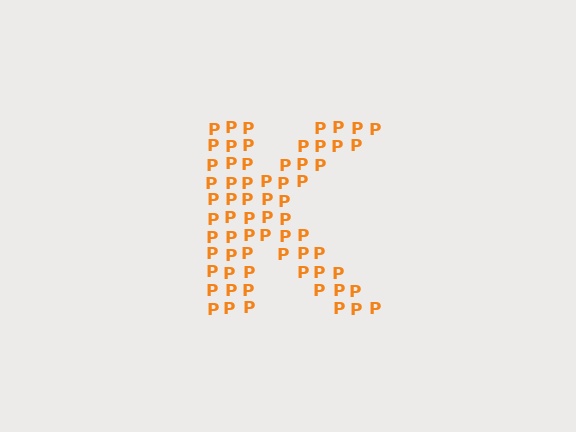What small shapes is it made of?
It is made of small letter P's.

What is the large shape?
The large shape is the letter K.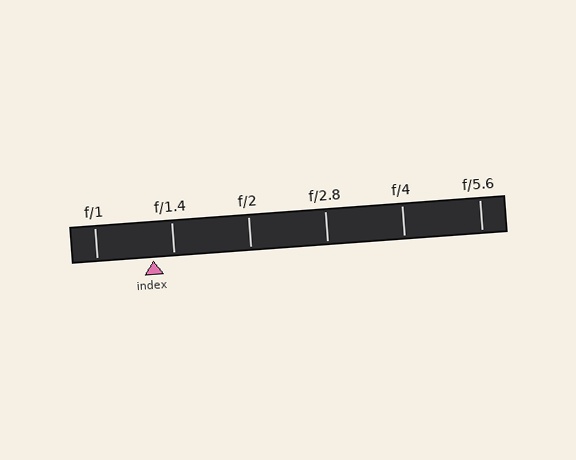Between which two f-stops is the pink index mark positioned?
The index mark is between f/1 and f/1.4.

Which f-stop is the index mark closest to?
The index mark is closest to f/1.4.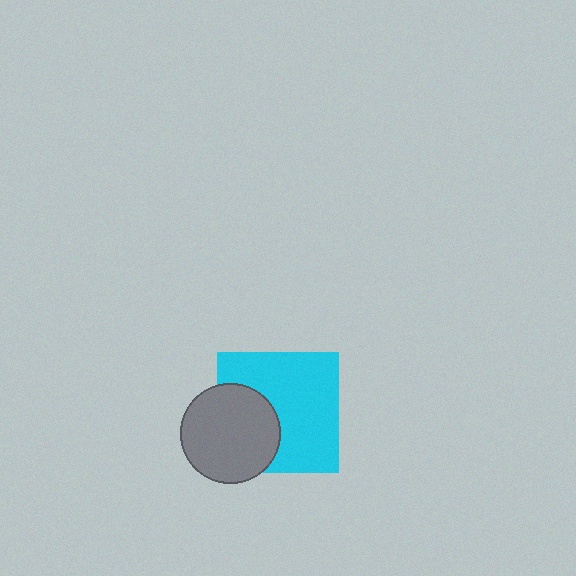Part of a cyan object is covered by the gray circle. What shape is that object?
It is a square.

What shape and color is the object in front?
The object in front is a gray circle.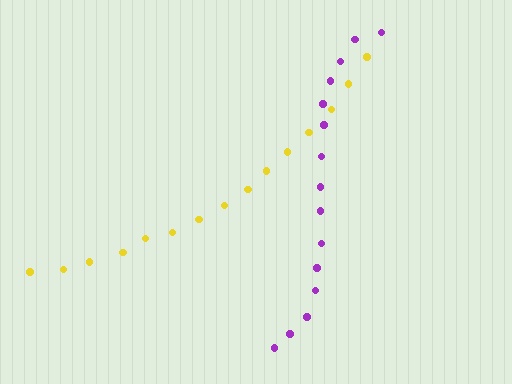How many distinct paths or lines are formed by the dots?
There are 2 distinct paths.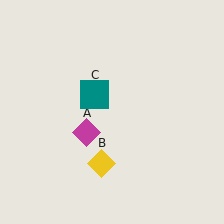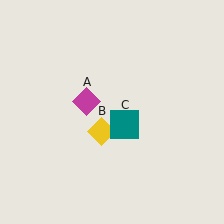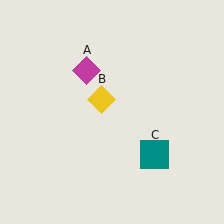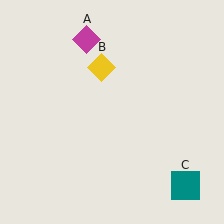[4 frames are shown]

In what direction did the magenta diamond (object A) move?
The magenta diamond (object A) moved up.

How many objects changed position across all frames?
3 objects changed position: magenta diamond (object A), yellow diamond (object B), teal square (object C).